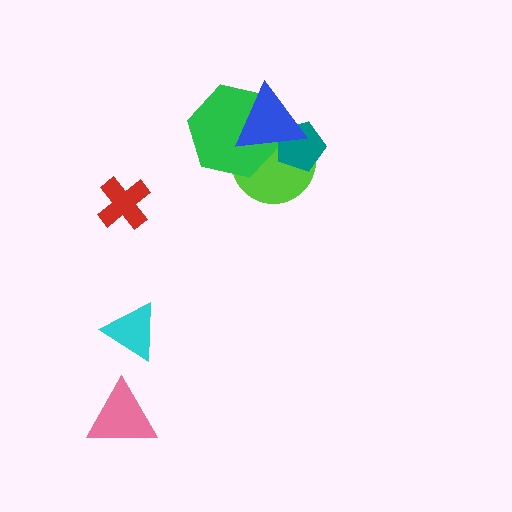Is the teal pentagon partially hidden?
Yes, it is partially covered by another shape.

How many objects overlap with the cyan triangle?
0 objects overlap with the cyan triangle.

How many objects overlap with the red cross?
0 objects overlap with the red cross.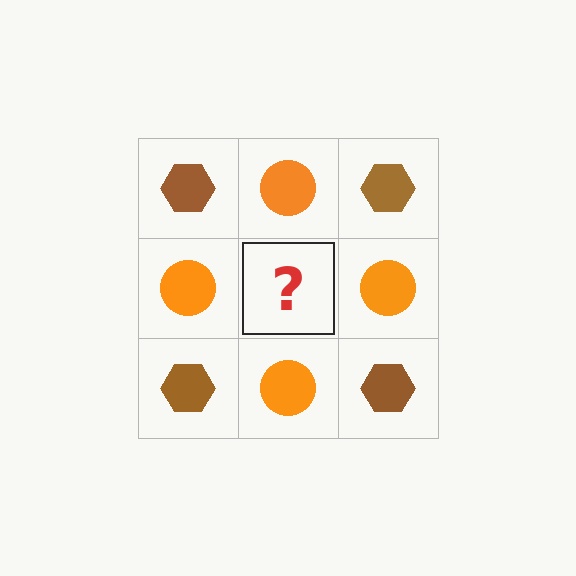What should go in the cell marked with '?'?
The missing cell should contain a brown hexagon.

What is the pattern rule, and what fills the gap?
The rule is that it alternates brown hexagon and orange circle in a checkerboard pattern. The gap should be filled with a brown hexagon.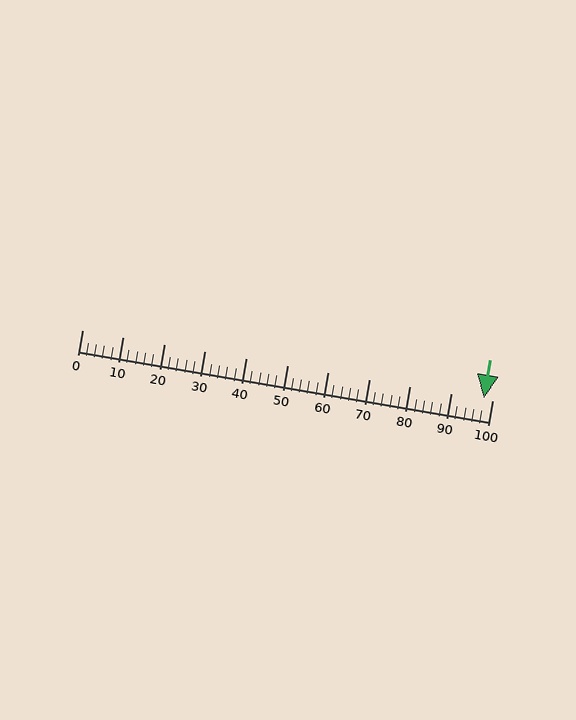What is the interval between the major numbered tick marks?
The major tick marks are spaced 10 units apart.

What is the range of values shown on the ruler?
The ruler shows values from 0 to 100.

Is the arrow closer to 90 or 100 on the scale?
The arrow is closer to 100.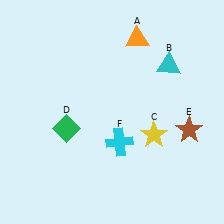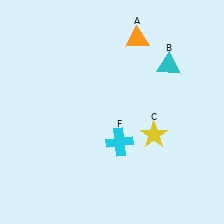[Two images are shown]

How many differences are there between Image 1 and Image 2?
There are 2 differences between the two images.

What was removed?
The brown star (E), the green diamond (D) were removed in Image 2.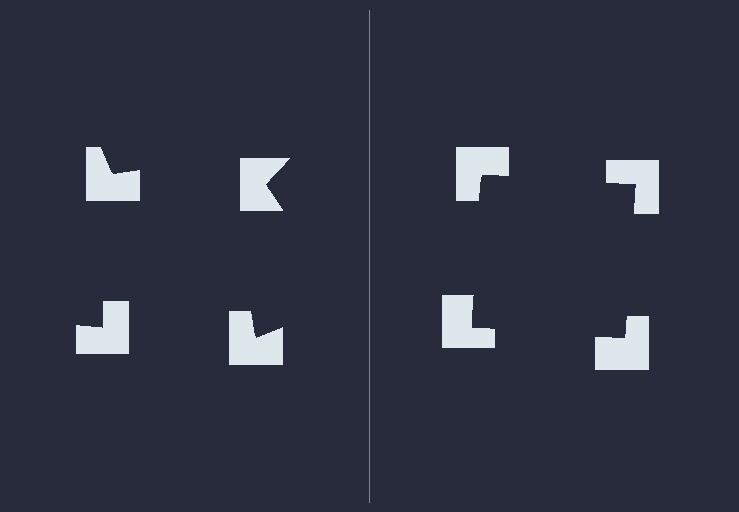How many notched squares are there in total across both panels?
8 — 4 on each side.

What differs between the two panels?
The notched squares are positioned identically on both sides; only the wedge orientations differ. On the right they align to a square; on the left they are misaligned.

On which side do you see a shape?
An illusory square appears on the right side. On the left side the wedge cuts are rotated, so no coherent shape forms.